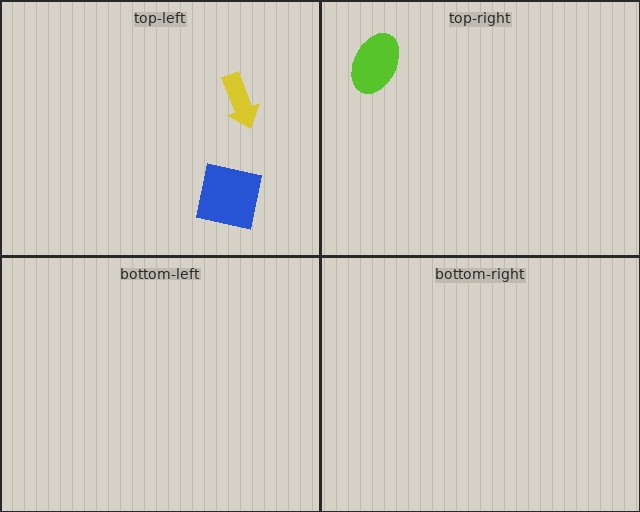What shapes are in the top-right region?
The lime ellipse.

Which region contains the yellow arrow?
The top-left region.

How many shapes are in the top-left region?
2.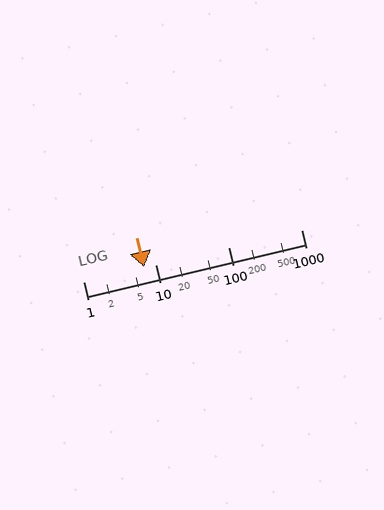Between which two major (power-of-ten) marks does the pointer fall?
The pointer is between 1 and 10.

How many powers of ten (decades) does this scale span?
The scale spans 3 decades, from 1 to 1000.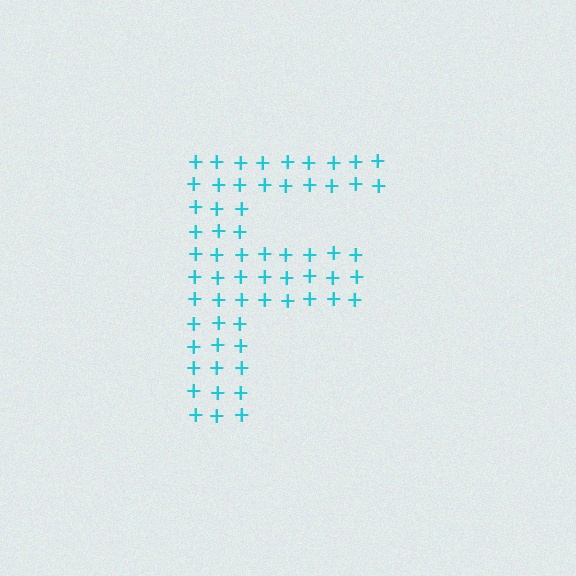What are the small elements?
The small elements are plus signs.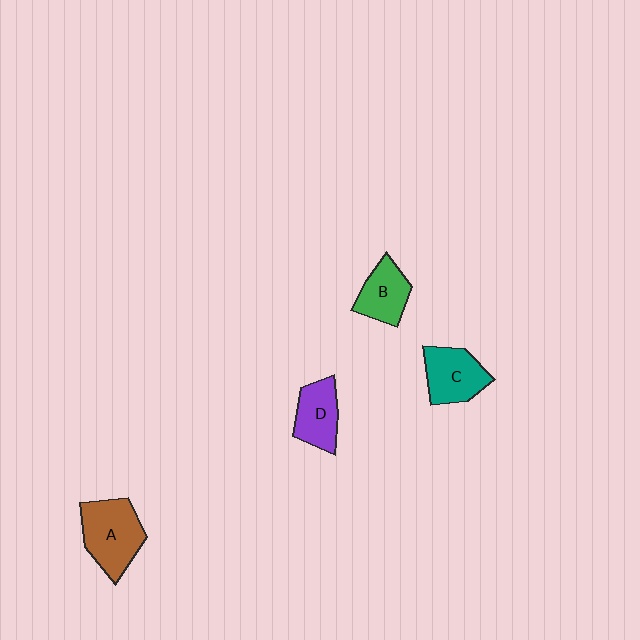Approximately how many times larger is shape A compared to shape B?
Approximately 1.5 times.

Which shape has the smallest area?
Shape B (green).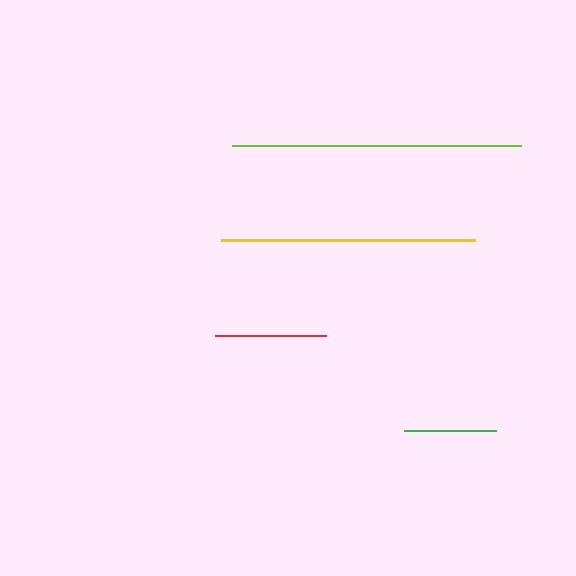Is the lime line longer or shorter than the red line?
The lime line is longer than the red line.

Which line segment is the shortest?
The green line is the shortest at approximately 92 pixels.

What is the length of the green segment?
The green segment is approximately 92 pixels long.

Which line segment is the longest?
The lime line is the longest at approximately 289 pixels.